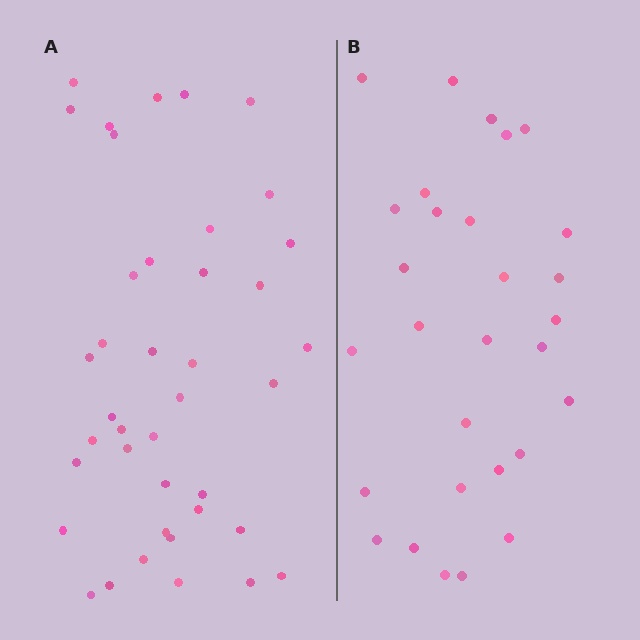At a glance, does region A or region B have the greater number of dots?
Region A (the left region) has more dots.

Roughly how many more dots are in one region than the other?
Region A has roughly 12 or so more dots than region B.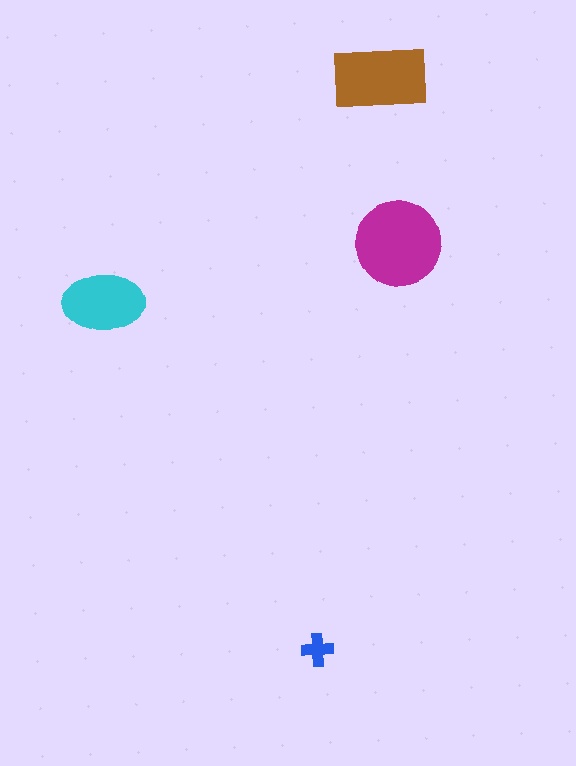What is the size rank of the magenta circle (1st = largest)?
1st.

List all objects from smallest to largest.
The blue cross, the cyan ellipse, the brown rectangle, the magenta circle.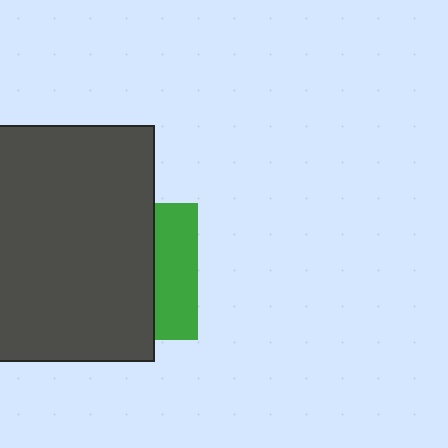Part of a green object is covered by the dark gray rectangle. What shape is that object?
It is a square.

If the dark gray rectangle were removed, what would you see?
You would see the complete green square.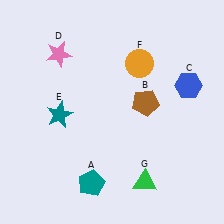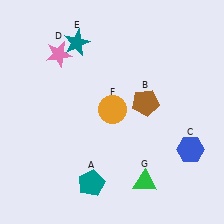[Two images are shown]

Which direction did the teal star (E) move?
The teal star (E) moved up.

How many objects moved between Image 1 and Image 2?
3 objects moved between the two images.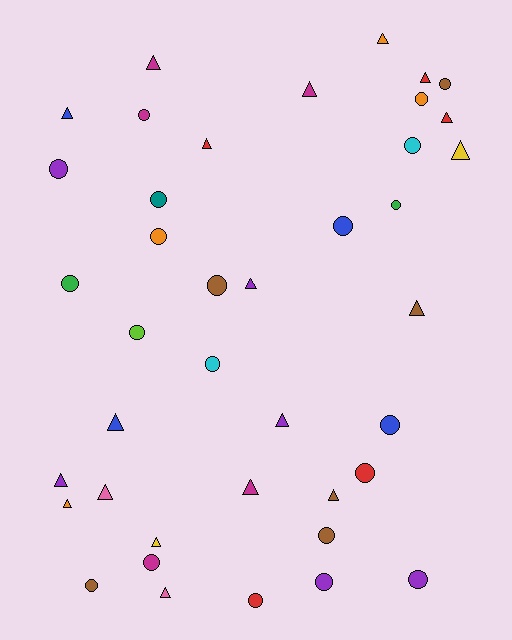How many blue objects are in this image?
There are 4 blue objects.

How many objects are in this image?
There are 40 objects.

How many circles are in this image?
There are 21 circles.